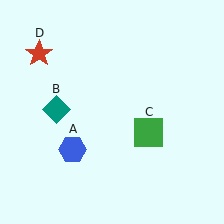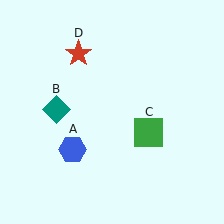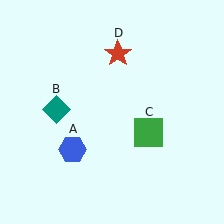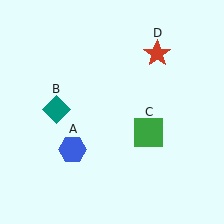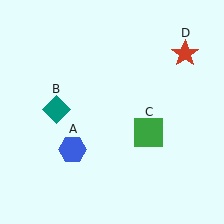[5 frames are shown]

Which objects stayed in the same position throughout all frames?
Blue hexagon (object A) and teal diamond (object B) and green square (object C) remained stationary.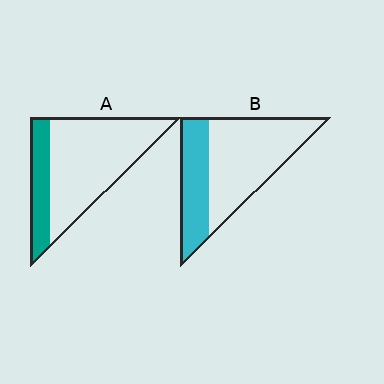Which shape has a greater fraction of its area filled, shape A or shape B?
Shape B.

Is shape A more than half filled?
No.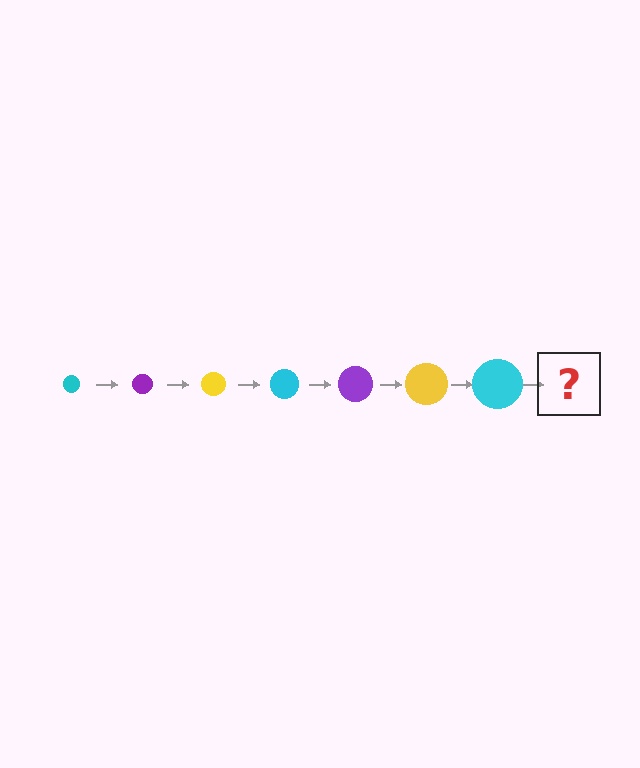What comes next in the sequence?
The next element should be a purple circle, larger than the previous one.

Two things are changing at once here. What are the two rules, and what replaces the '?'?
The two rules are that the circle grows larger each step and the color cycles through cyan, purple, and yellow. The '?' should be a purple circle, larger than the previous one.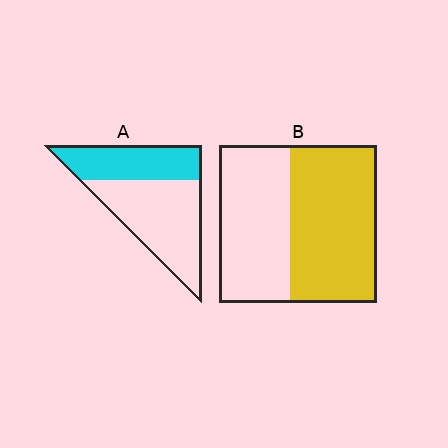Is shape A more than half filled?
No.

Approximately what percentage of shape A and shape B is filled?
A is approximately 40% and B is approximately 55%.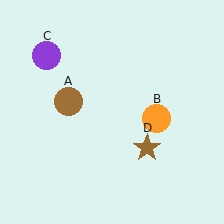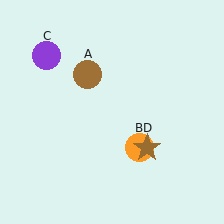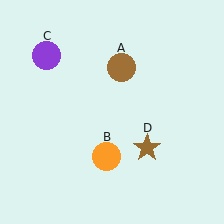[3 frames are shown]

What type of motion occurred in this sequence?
The brown circle (object A), orange circle (object B) rotated clockwise around the center of the scene.